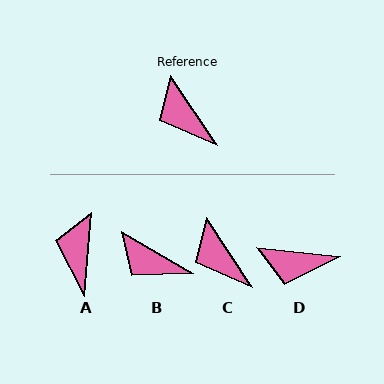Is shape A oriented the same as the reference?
No, it is off by about 39 degrees.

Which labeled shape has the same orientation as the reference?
C.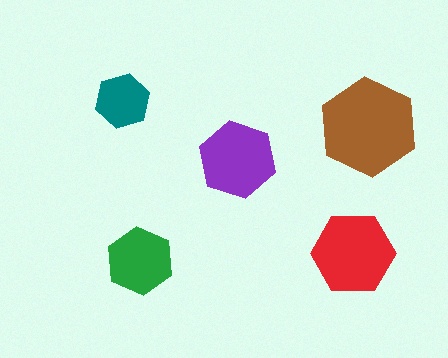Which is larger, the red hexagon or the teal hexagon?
The red one.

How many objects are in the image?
There are 5 objects in the image.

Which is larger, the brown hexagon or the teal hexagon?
The brown one.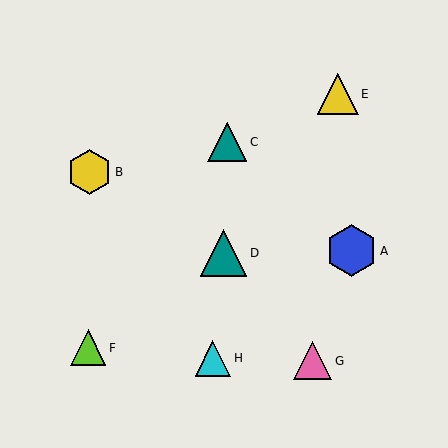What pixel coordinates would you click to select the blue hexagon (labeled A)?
Click at (352, 251) to select the blue hexagon A.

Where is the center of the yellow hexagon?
The center of the yellow hexagon is at (90, 172).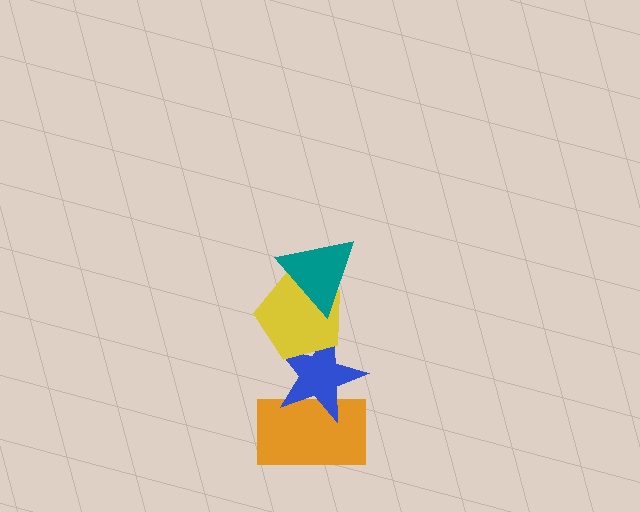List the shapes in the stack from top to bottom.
From top to bottom: the teal triangle, the yellow pentagon, the blue star, the orange rectangle.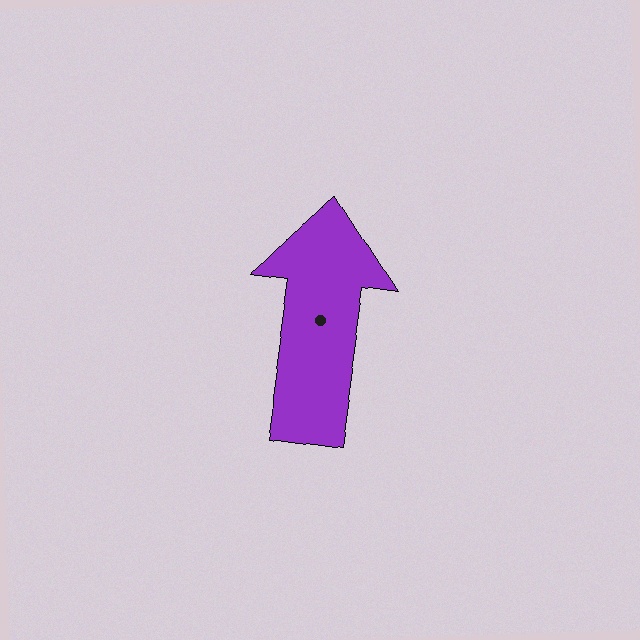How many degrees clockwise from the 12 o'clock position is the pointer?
Approximately 8 degrees.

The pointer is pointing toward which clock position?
Roughly 12 o'clock.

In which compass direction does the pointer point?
North.